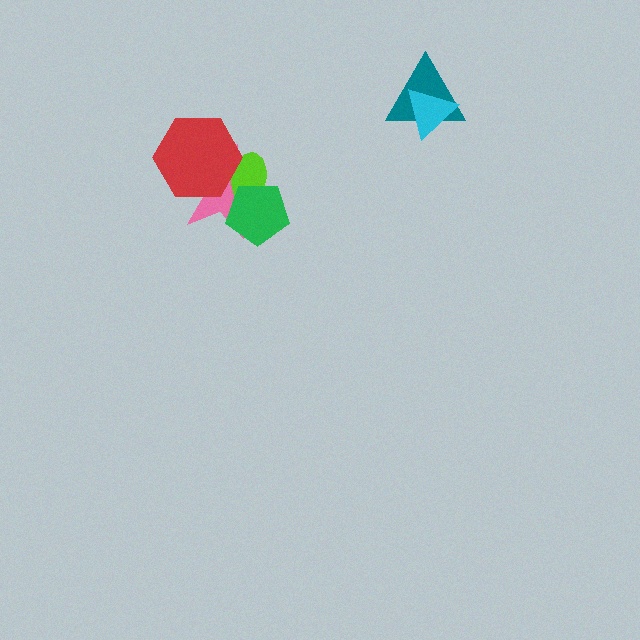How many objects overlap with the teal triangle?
1 object overlaps with the teal triangle.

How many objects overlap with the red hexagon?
2 objects overlap with the red hexagon.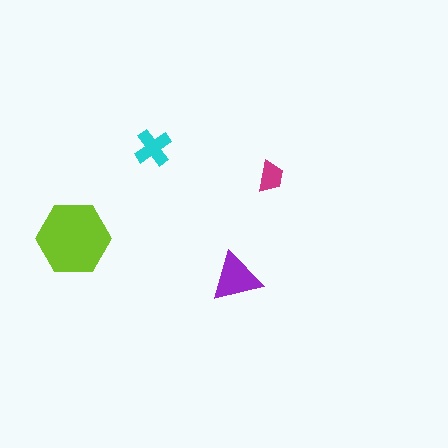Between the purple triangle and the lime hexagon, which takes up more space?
The lime hexagon.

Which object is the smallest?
The magenta trapezoid.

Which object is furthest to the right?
The magenta trapezoid is rightmost.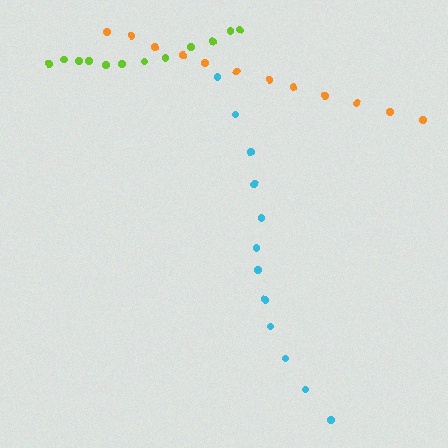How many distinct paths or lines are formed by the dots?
There are 3 distinct paths.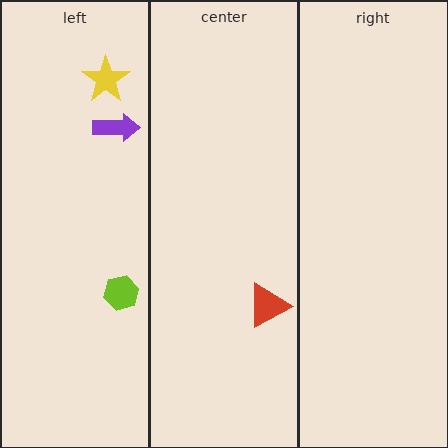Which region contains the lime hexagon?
The left region.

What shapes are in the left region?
The yellow star, the lime hexagon, the purple arrow.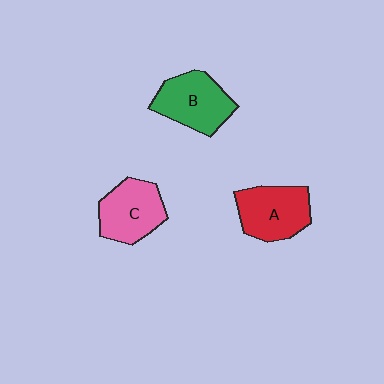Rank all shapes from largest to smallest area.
From largest to smallest: B (green), A (red), C (pink).